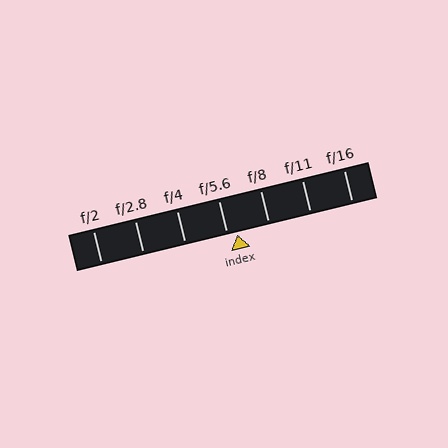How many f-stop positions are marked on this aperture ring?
There are 7 f-stop positions marked.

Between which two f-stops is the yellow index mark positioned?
The index mark is between f/5.6 and f/8.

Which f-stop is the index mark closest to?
The index mark is closest to f/5.6.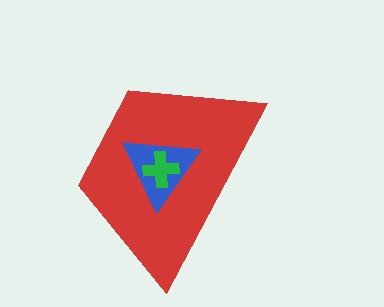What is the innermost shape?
The green cross.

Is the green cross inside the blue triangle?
Yes.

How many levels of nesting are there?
3.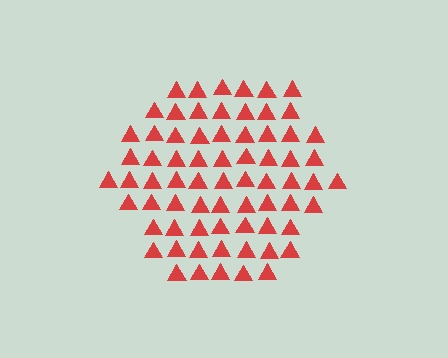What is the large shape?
The large shape is a hexagon.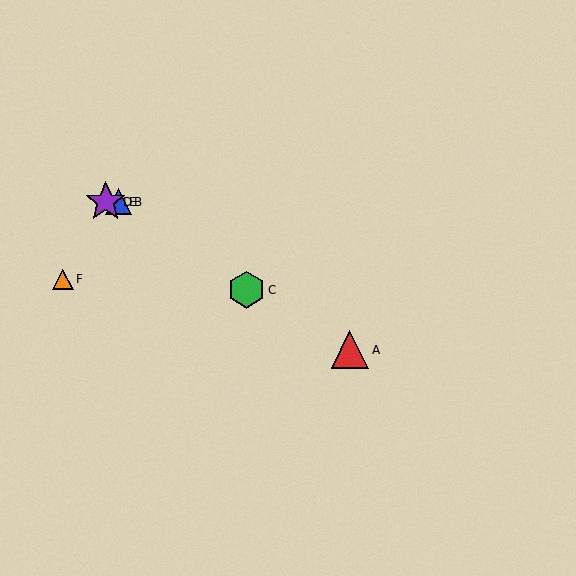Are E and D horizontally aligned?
Yes, both are at y≈202.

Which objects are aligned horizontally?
Objects B, D, E are aligned horizontally.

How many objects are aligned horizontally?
3 objects (B, D, E) are aligned horizontally.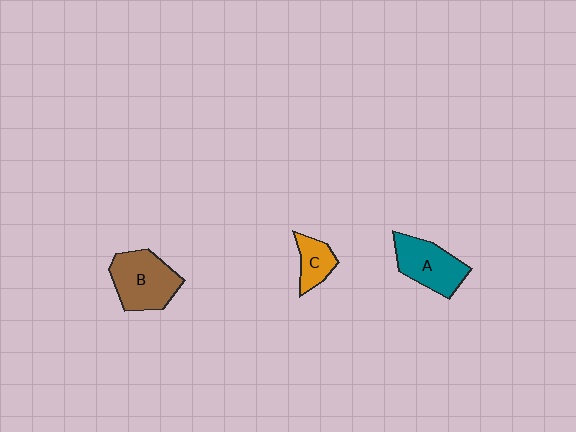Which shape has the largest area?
Shape B (brown).